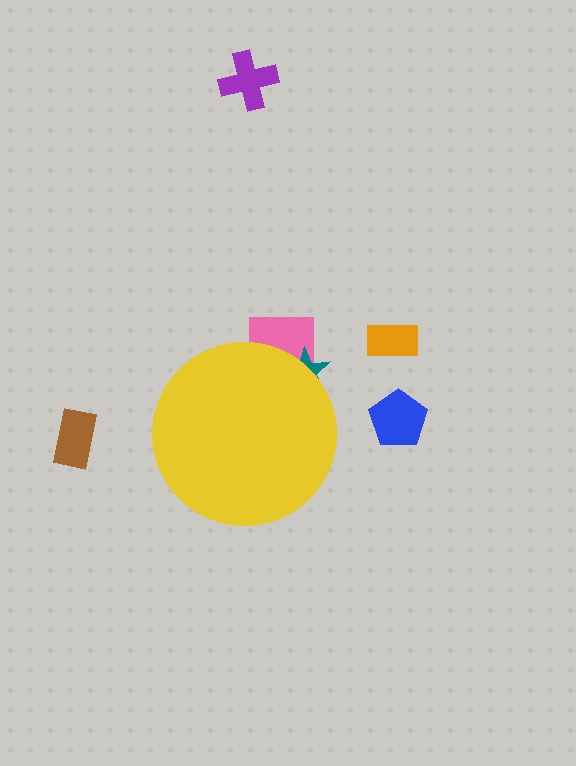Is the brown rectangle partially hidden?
No, the brown rectangle is fully visible.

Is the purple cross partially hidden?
No, the purple cross is fully visible.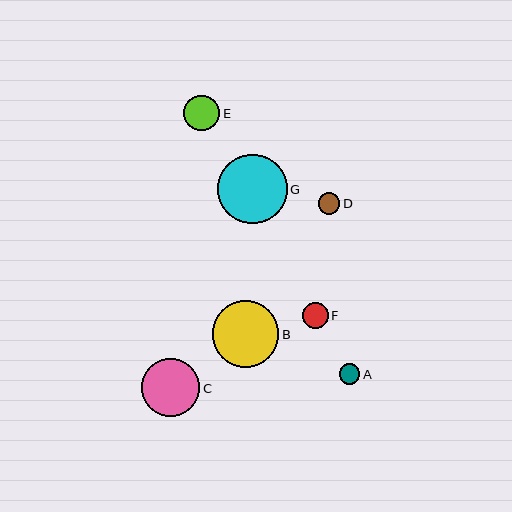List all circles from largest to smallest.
From largest to smallest: G, B, C, E, F, D, A.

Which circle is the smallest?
Circle A is the smallest with a size of approximately 21 pixels.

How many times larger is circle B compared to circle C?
Circle B is approximately 1.1 times the size of circle C.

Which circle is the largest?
Circle G is the largest with a size of approximately 70 pixels.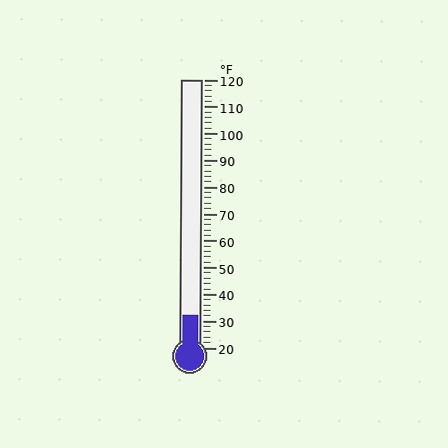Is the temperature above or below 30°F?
The temperature is above 30°F.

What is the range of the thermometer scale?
The thermometer scale ranges from 20°F to 120°F.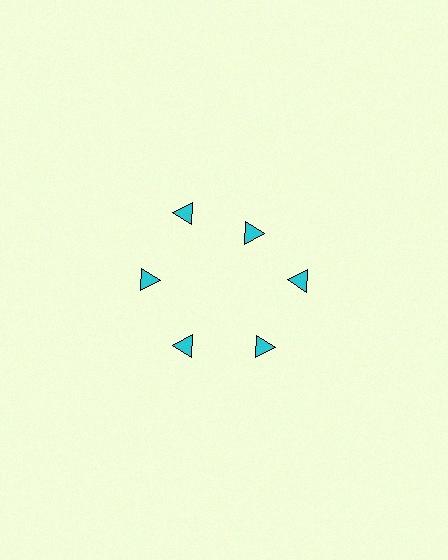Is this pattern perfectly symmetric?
No. The 6 cyan triangles are arranged in a ring, but one element near the 1 o'clock position is pulled inward toward the center, breaking the 6-fold rotational symmetry.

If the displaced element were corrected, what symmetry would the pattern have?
It would have 6-fold rotational symmetry — the pattern would map onto itself every 60 degrees.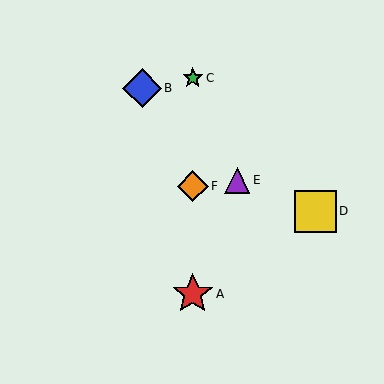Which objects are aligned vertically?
Objects A, C, F are aligned vertically.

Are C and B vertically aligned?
No, C is at x≈193 and B is at x≈142.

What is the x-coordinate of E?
Object E is at x≈237.